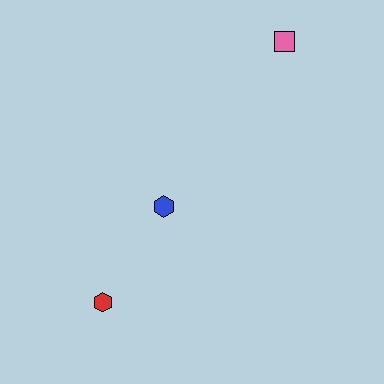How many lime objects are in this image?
There are no lime objects.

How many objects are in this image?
There are 3 objects.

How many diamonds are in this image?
There are no diamonds.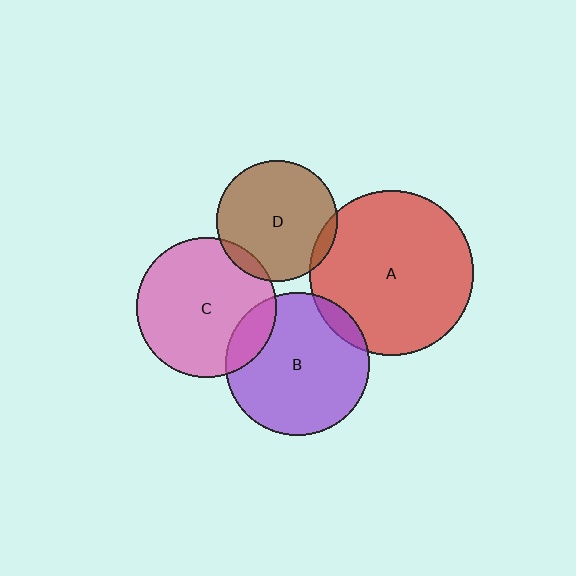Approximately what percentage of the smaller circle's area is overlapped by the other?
Approximately 10%.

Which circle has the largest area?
Circle A (red).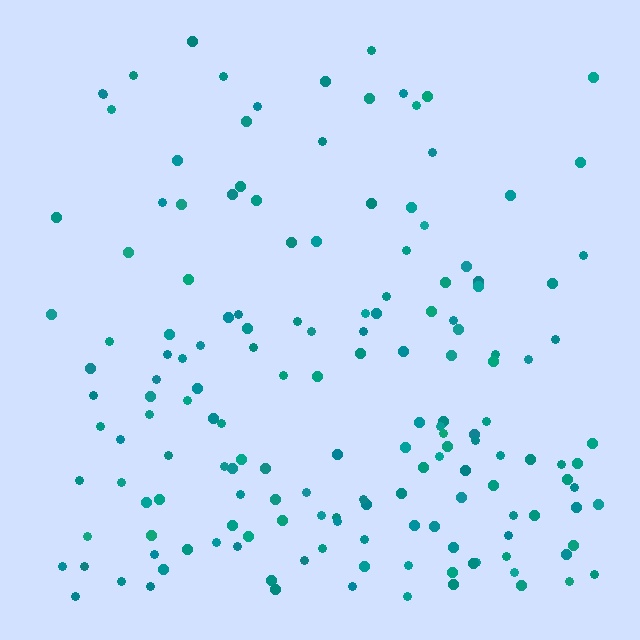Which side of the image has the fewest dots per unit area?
The top.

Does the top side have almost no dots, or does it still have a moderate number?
Still a moderate number, just noticeably fewer than the bottom.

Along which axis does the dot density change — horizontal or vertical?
Vertical.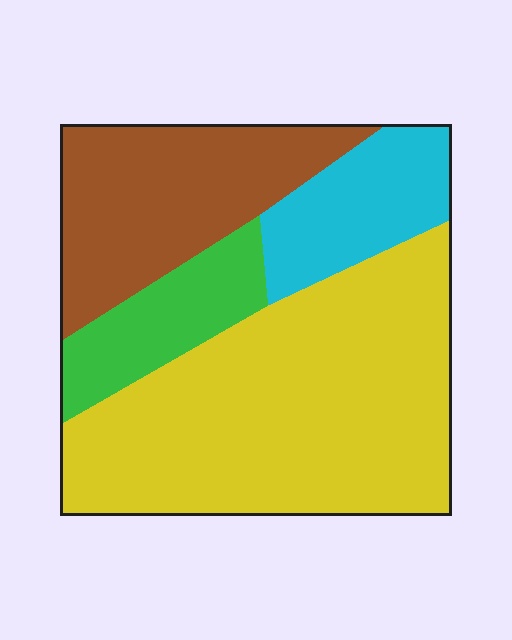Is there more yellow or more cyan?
Yellow.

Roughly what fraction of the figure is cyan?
Cyan covers around 15% of the figure.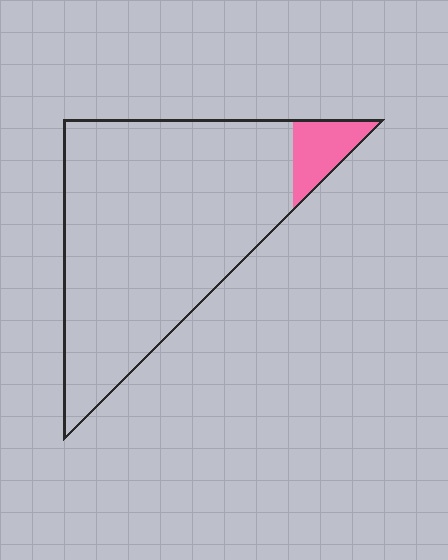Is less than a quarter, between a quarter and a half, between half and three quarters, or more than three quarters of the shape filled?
Less than a quarter.